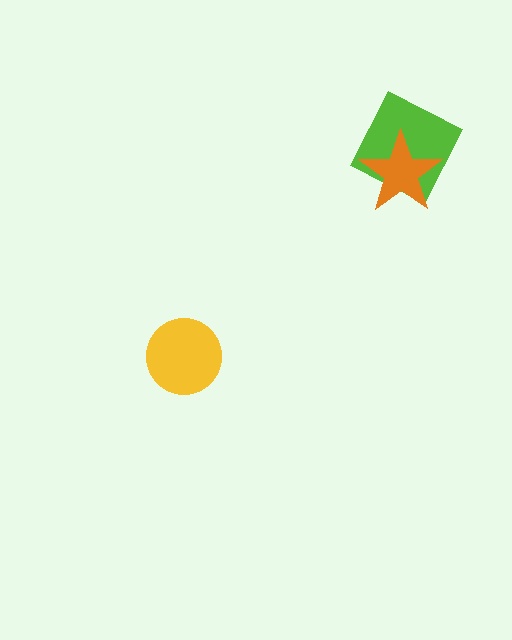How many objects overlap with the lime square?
1 object overlaps with the lime square.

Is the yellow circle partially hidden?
No, no other shape covers it.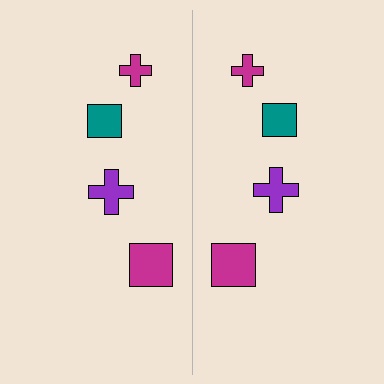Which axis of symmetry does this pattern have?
The pattern has a vertical axis of symmetry running through the center of the image.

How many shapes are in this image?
There are 8 shapes in this image.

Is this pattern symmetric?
Yes, this pattern has bilateral (reflection) symmetry.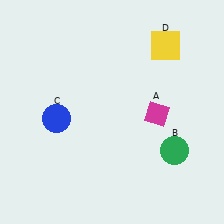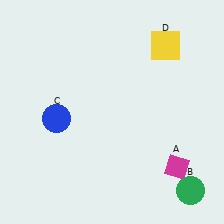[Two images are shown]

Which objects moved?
The objects that moved are: the magenta diamond (A), the green circle (B).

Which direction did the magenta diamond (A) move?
The magenta diamond (A) moved down.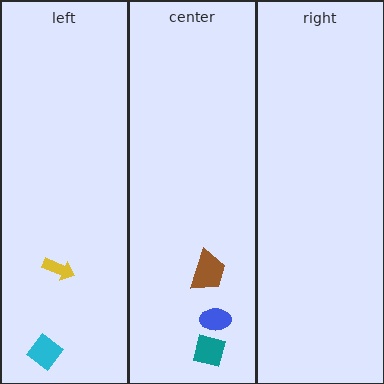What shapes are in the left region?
The cyan diamond, the yellow arrow.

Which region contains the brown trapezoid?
The center region.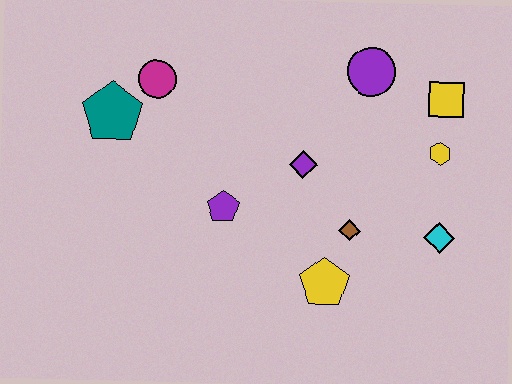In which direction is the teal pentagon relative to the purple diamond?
The teal pentagon is to the left of the purple diamond.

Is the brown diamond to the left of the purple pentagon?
No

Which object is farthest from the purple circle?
The teal pentagon is farthest from the purple circle.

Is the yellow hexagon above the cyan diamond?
Yes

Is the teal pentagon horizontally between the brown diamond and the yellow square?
No